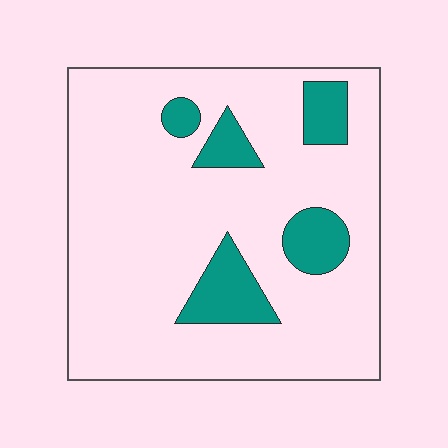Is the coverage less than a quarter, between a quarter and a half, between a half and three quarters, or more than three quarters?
Less than a quarter.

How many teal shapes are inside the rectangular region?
5.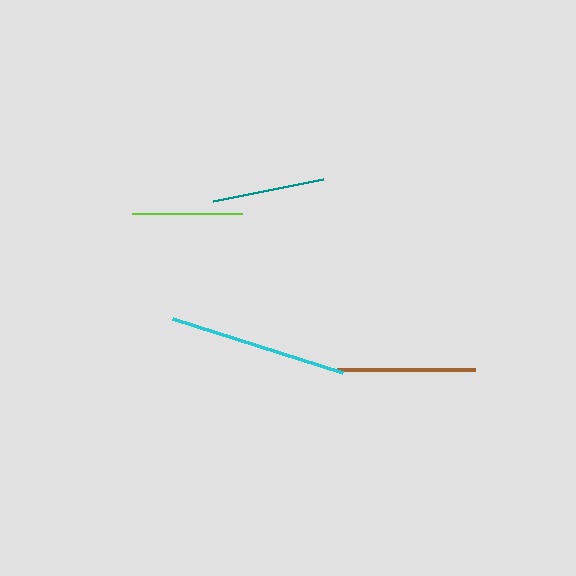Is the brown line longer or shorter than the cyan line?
The cyan line is longer than the brown line.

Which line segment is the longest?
The cyan line is the longest at approximately 179 pixels.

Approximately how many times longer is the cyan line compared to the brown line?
The cyan line is approximately 1.3 times the length of the brown line.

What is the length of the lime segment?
The lime segment is approximately 110 pixels long.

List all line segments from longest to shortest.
From longest to shortest: cyan, brown, teal, lime.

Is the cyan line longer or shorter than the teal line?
The cyan line is longer than the teal line.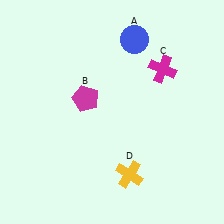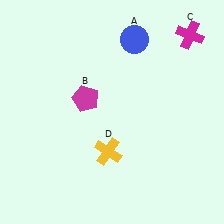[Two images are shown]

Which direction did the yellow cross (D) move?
The yellow cross (D) moved up.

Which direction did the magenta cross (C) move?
The magenta cross (C) moved up.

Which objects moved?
The objects that moved are: the magenta cross (C), the yellow cross (D).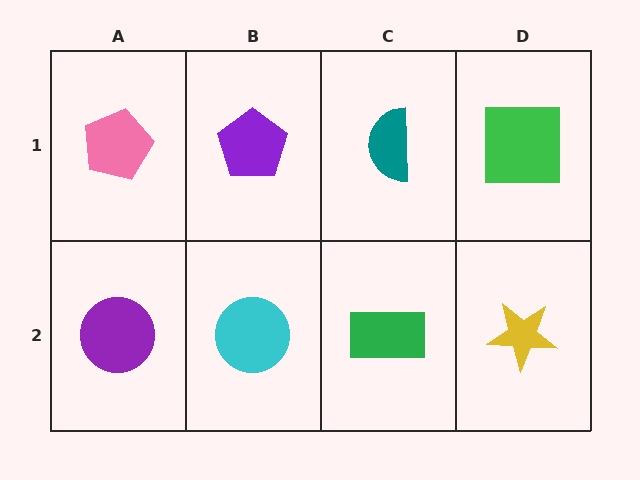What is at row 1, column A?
A pink pentagon.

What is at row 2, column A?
A purple circle.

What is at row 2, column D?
A yellow star.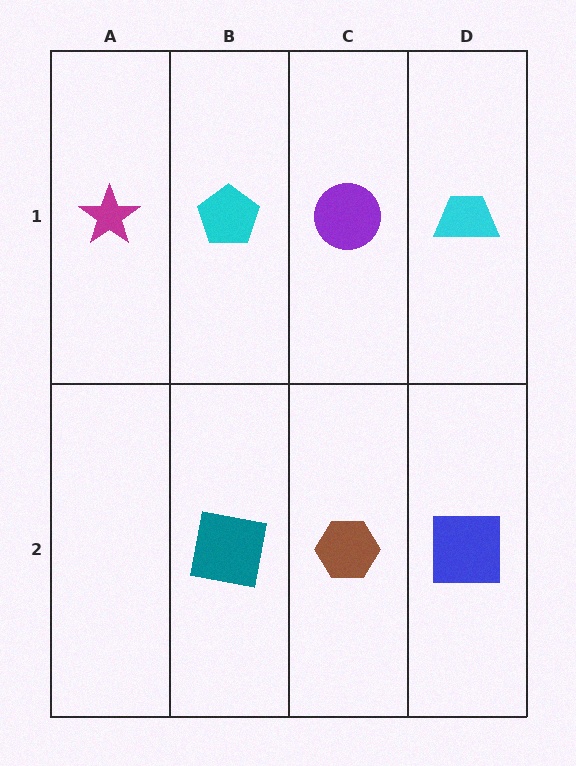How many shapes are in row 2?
3 shapes.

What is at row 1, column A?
A magenta star.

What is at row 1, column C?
A purple circle.